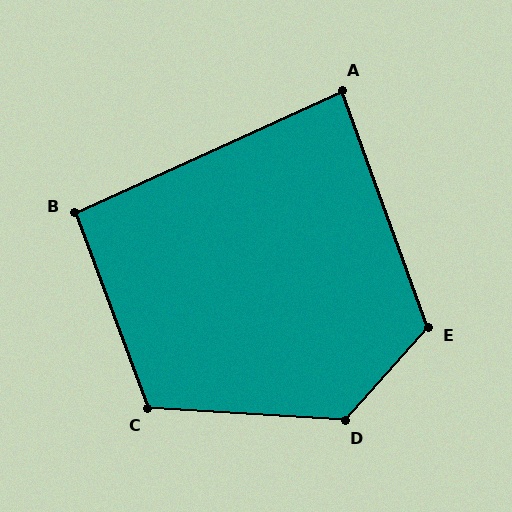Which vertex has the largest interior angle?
D, at approximately 129 degrees.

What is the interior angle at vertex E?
Approximately 118 degrees (obtuse).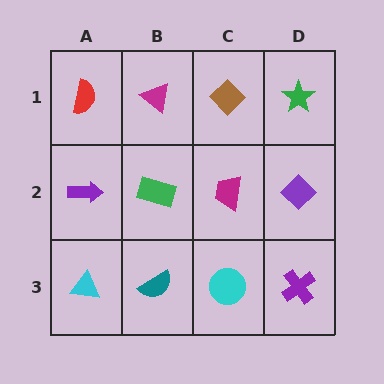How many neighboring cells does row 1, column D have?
2.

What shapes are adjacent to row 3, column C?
A magenta trapezoid (row 2, column C), a teal semicircle (row 3, column B), a purple cross (row 3, column D).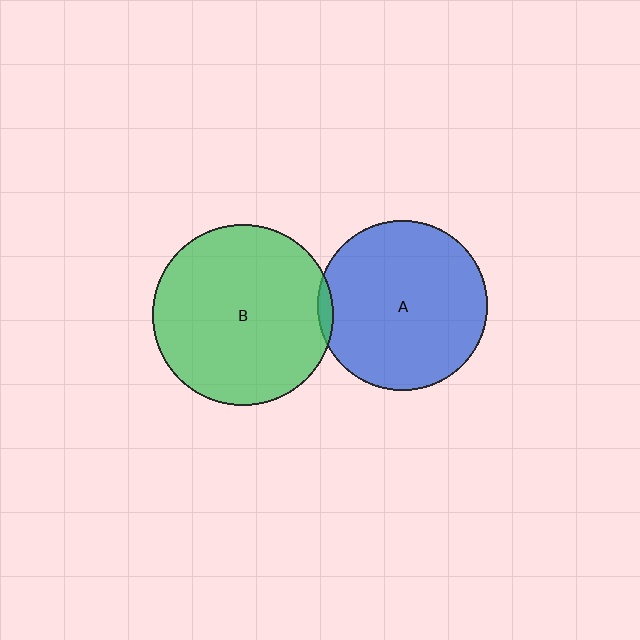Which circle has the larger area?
Circle B (green).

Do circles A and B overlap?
Yes.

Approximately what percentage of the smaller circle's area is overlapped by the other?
Approximately 5%.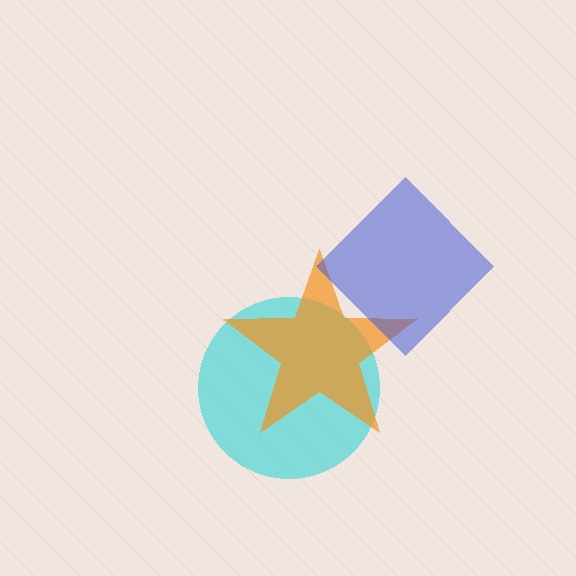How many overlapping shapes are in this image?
There are 3 overlapping shapes in the image.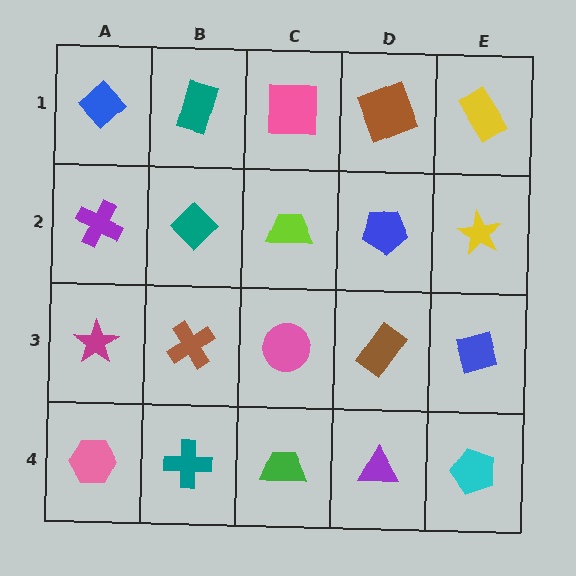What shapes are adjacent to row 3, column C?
A lime trapezoid (row 2, column C), a green trapezoid (row 4, column C), a brown cross (row 3, column B), a brown rectangle (row 3, column D).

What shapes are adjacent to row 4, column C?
A pink circle (row 3, column C), a teal cross (row 4, column B), a purple triangle (row 4, column D).